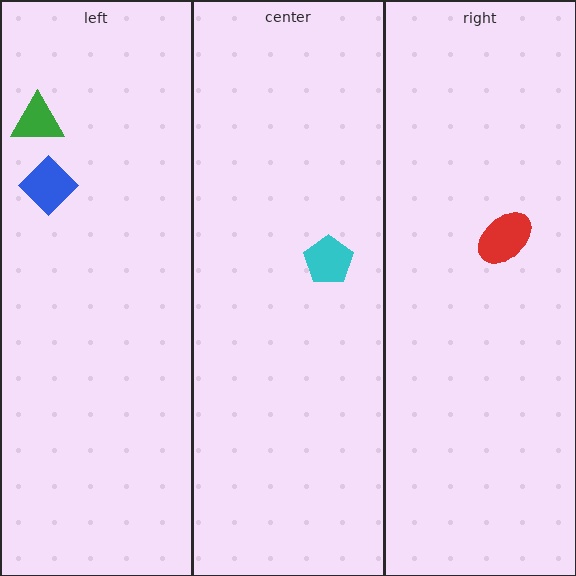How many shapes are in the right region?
1.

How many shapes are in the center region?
1.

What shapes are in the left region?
The green triangle, the blue diamond.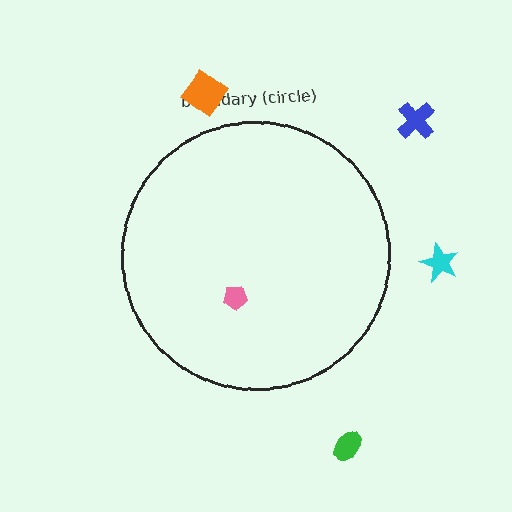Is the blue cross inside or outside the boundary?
Outside.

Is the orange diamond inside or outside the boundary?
Outside.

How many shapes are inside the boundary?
1 inside, 4 outside.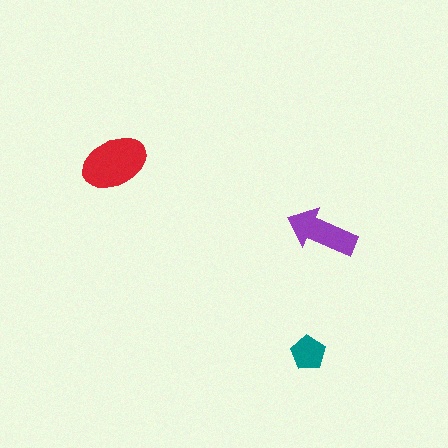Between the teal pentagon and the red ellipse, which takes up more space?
The red ellipse.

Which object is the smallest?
The teal pentagon.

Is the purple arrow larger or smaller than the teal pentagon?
Larger.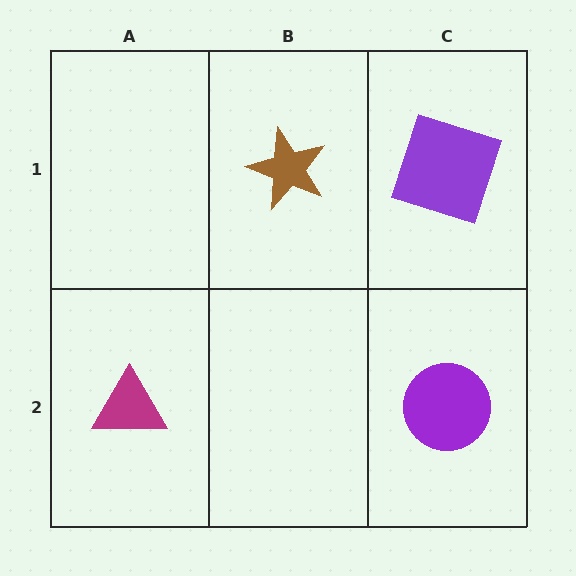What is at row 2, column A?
A magenta triangle.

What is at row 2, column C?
A purple circle.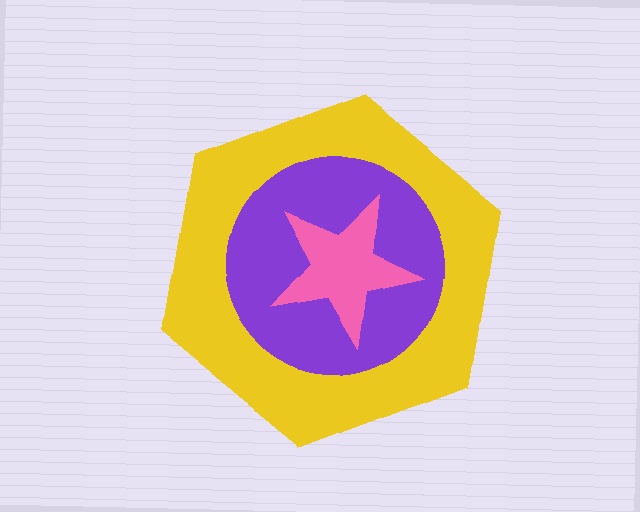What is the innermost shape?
The pink star.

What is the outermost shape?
The yellow hexagon.